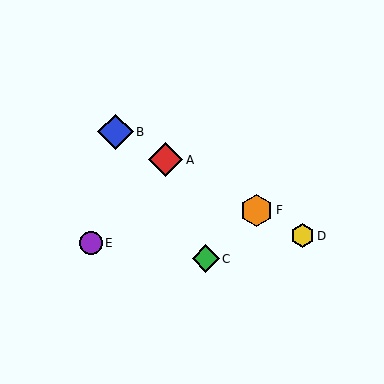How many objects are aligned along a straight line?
4 objects (A, B, D, F) are aligned along a straight line.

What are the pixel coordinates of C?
Object C is at (206, 259).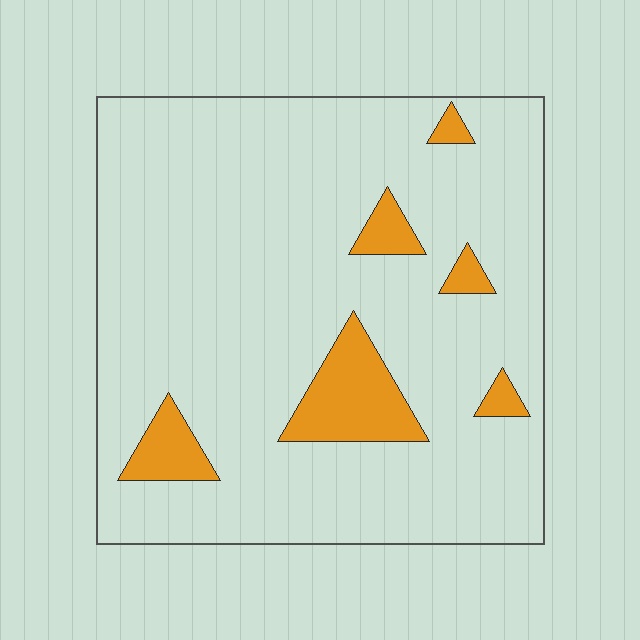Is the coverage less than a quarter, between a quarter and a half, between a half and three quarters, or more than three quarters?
Less than a quarter.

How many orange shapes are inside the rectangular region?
6.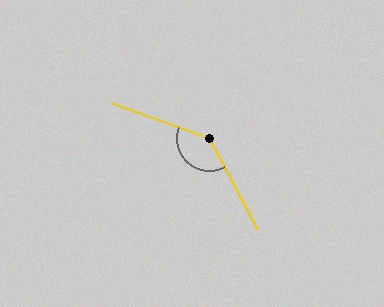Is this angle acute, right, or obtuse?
It is obtuse.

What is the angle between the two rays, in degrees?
Approximately 137 degrees.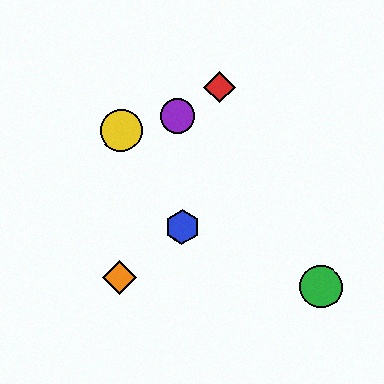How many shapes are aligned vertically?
2 shapes (the yellow circle, the orange diamond) are aligned vertically.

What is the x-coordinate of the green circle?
The green circle is at x≈321.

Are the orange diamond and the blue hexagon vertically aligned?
No, the orange diamond is at x≈120 and the blue hexagon is at x≈182.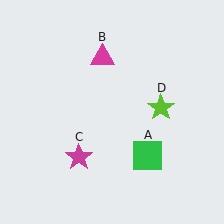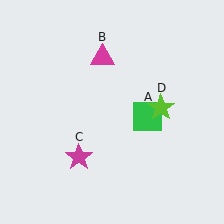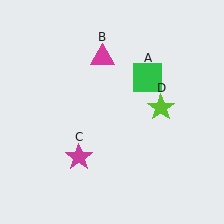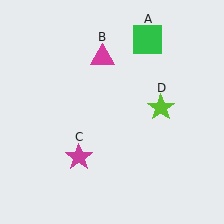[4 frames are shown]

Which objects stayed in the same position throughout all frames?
Magenta triangle (object B) and magenta star (object C) and lime star (object D) remained stationary.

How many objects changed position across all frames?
1 object changed position: green square (object A).